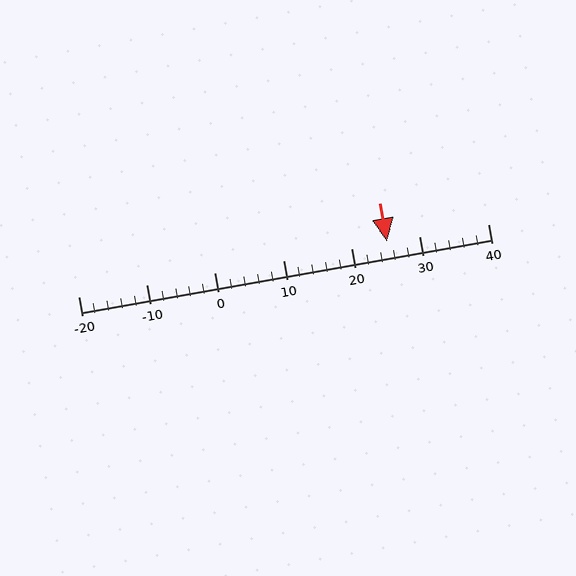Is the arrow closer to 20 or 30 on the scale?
The arrow is closer to 30.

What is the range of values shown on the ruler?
The ruler shows values from -20 to 40.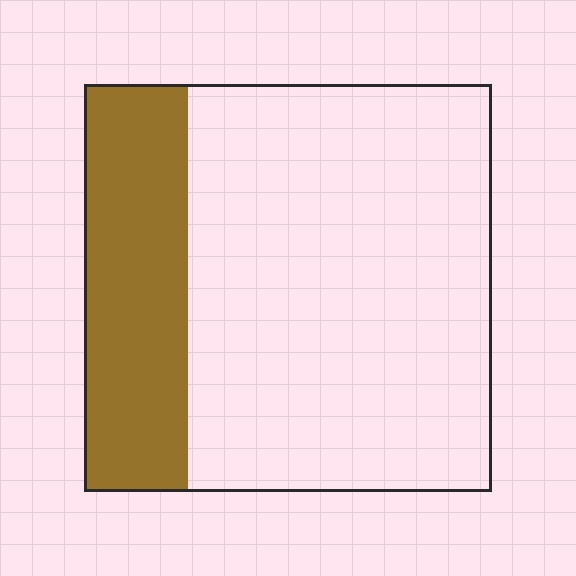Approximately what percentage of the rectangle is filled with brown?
Approximately 25%.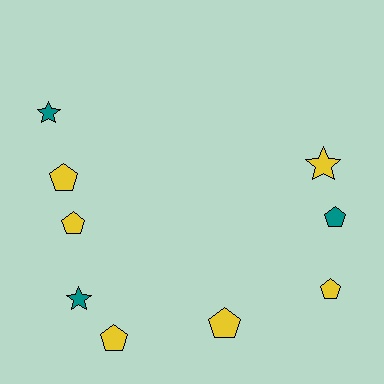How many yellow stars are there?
There is 1 yellow star.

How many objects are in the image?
There are 9 objects.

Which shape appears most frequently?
Pentagon, with 6 objects.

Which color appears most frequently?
Yellow, with 6 objects.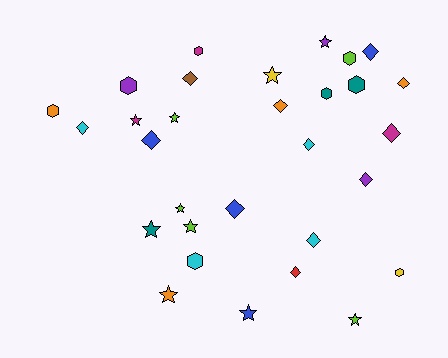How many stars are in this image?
There are 10 stars.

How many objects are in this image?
There are 30 objects.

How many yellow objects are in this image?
There are 2 yellow objects.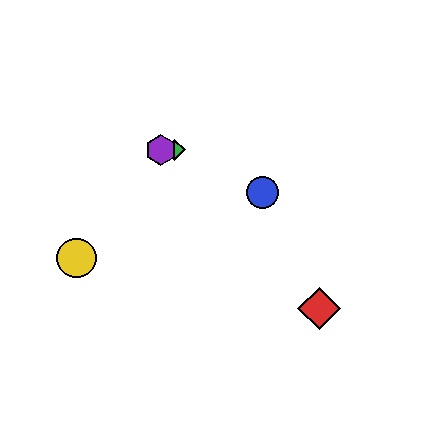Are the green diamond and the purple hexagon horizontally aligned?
Yes, both are at y≈150.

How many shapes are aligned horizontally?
2 shapes (the green diamond, the purple hexagon) are aligned horizontally.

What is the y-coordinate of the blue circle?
The blue circle is at y≈193.